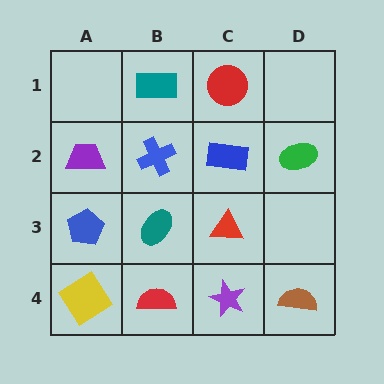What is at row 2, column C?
A blue rectangle.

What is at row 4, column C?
A purple star.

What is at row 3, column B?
A teal ellipse.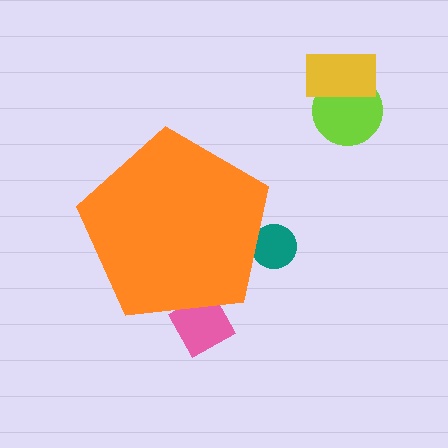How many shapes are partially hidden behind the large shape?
2 shapes are partially hidden.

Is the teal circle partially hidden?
Yes, the teal circle is partially hidden behind the orange pentagon.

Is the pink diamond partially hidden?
Yes, the pink diamond is partially hidden behind the orange pentagon.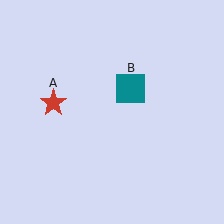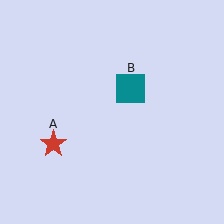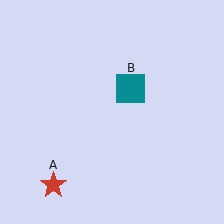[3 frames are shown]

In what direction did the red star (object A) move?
The red star (object A) moved down.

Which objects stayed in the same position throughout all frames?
Teal square (object B) remained stationary.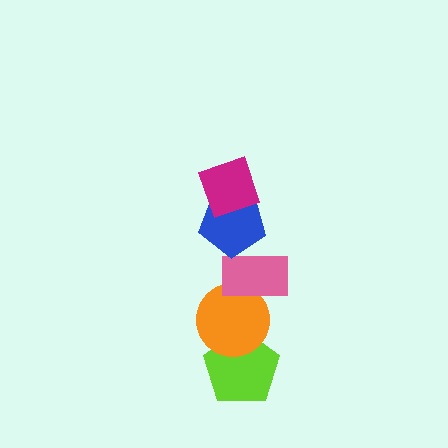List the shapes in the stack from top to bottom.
From top to bottom: the magenta diamond, the blue pentagon, the pink rectangle, the orange circle, the lime pentagon.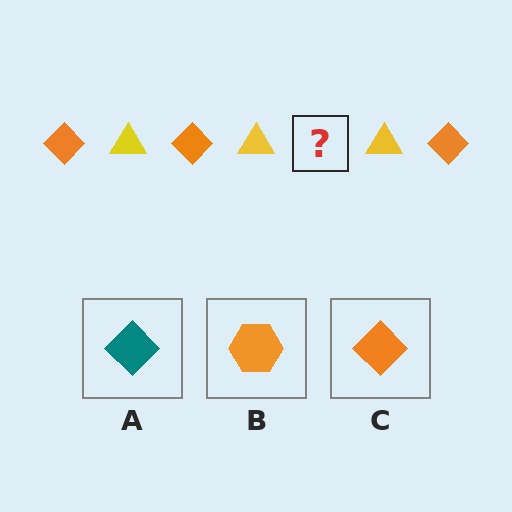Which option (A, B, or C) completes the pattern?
C.